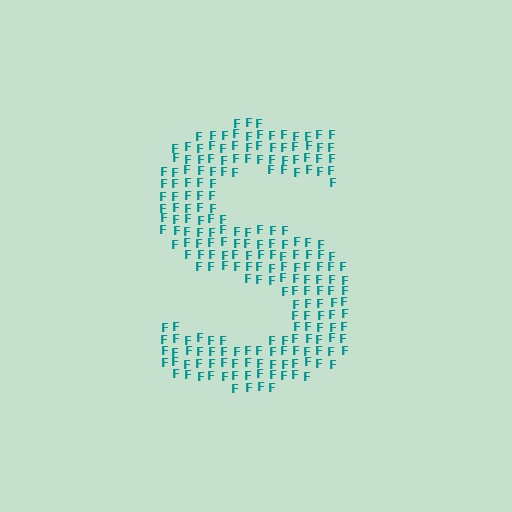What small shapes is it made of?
It is made of small letter F's.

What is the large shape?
The large shape is the letter S.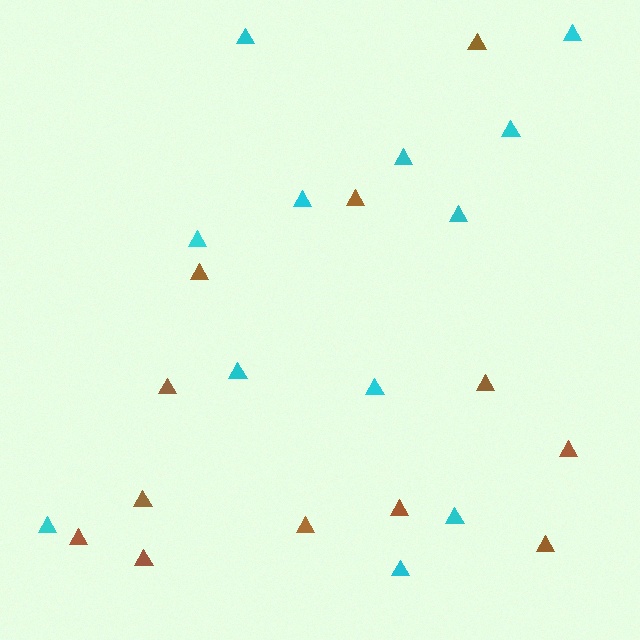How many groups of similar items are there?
There are 2 groups: one group of cyan triangles (12) and one group of brown triangles (12).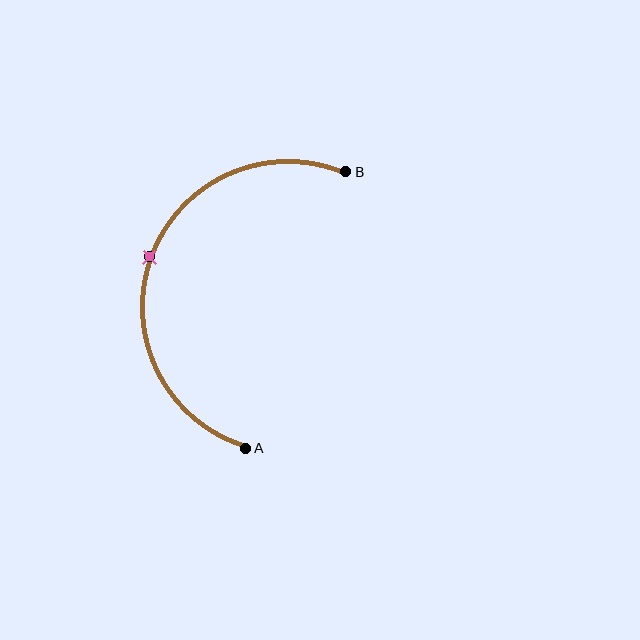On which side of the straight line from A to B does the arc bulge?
The arc bulges to the left of the straight line connecting A and B.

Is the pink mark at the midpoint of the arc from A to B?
Yes. The pink mark lies on the arc at equal arc-length from both A and B — it is the arc midpoint.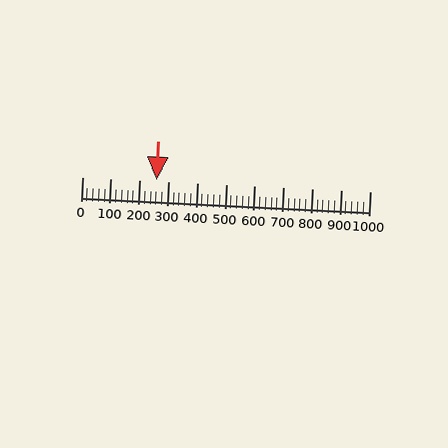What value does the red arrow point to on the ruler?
The red arrow points to approximately 260.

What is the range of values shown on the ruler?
The ruler shows values from 0 to 1000.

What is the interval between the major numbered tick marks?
The major tick marks are spaced 100 units apart.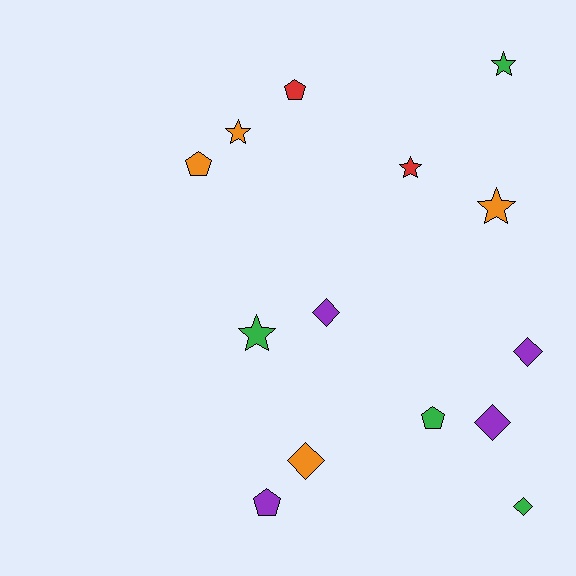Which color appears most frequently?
Purple, with 4 objects.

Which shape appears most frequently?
Star, with 5 objects.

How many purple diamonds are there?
There are 3 purple diamonds.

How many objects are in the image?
There are 14 objects.